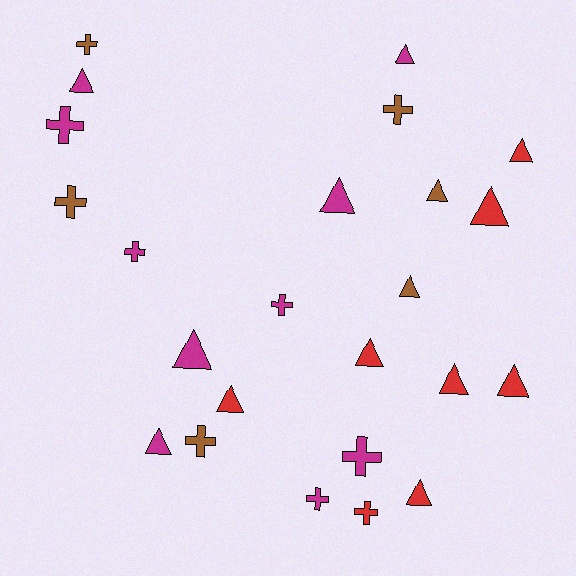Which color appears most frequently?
Magenta, with 10 objects.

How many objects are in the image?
There are 24 objects.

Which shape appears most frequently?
Triangle, with 14 objects.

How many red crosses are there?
There is 1 red cross.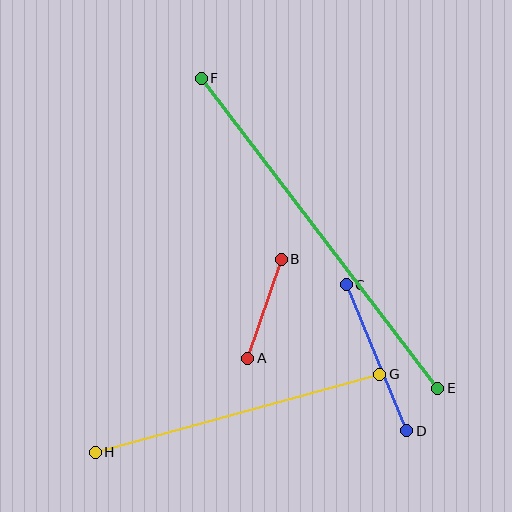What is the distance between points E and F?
The distance is approximately 390 pixels.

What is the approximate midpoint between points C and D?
The midpoint is at approximately (376, 358) pixels.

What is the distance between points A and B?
The distance is approximately 104 pixels.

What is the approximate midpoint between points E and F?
The midpoint is at approximately (320, 233) pixels.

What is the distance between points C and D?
The distance is approximately 158 pixels.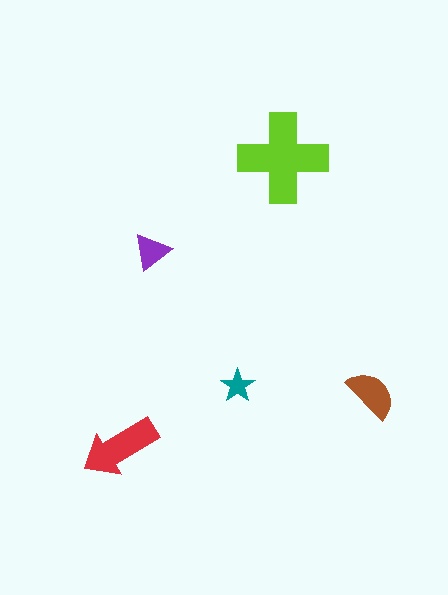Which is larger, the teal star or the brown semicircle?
The brown semicircle.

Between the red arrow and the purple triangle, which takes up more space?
The red arrow.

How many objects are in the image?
There are 5 objects in the image.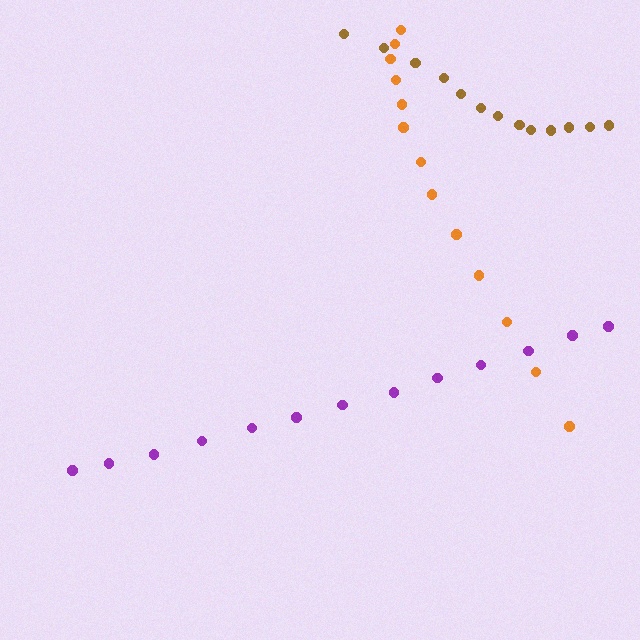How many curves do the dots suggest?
There are 3 distinct paths.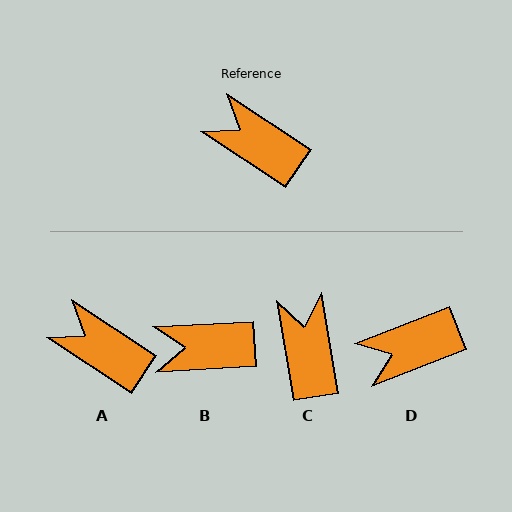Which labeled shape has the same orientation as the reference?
A.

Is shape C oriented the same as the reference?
No, it is off by about 47 degrees.